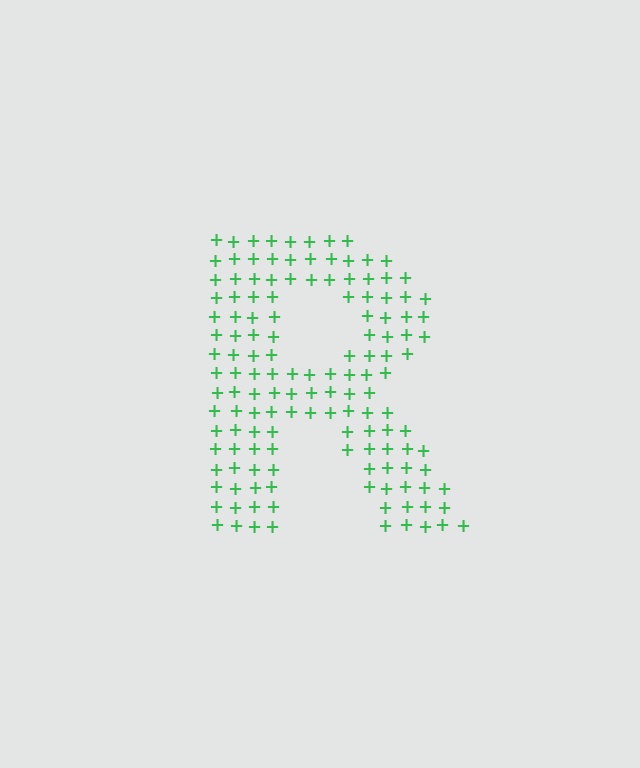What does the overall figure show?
The overall figure shows the letter R.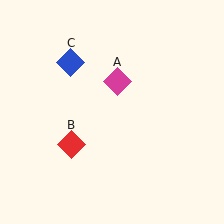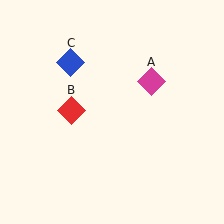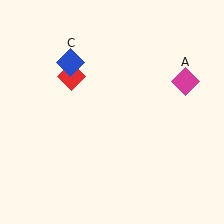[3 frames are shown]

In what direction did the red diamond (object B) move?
The red diamond (object B) moved up.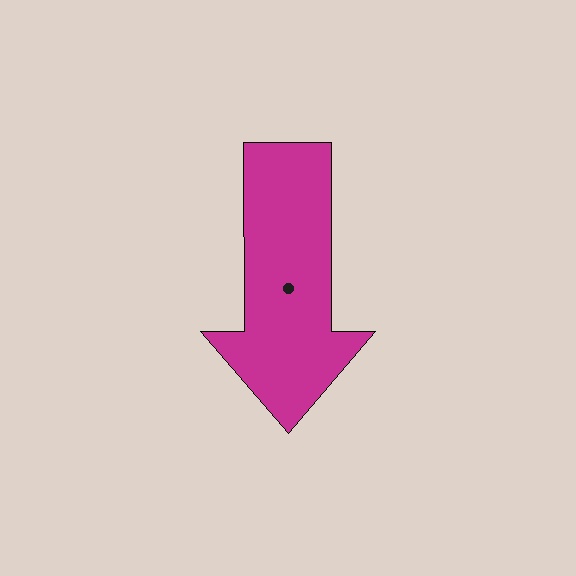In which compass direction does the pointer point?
South.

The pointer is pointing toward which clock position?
Roughly 6 o'clock.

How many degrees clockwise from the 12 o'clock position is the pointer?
Approximately 180 degrees.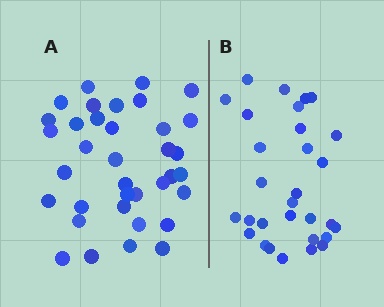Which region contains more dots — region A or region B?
Region A (the left region) has more dots.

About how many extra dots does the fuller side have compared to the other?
Region A has about 6 more dots than region B.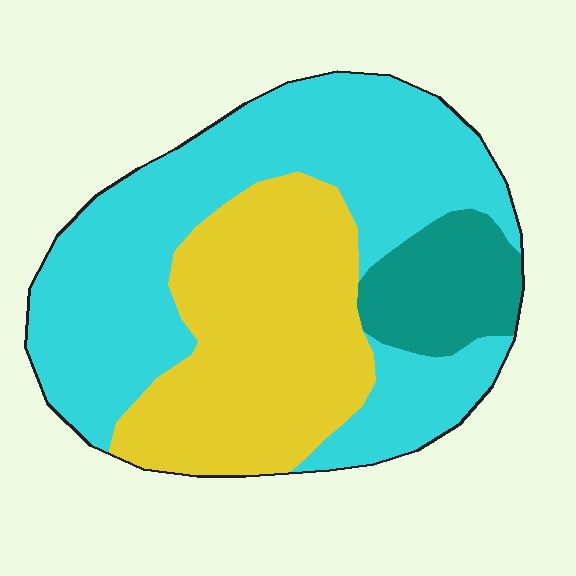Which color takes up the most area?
Cyan, at roughly 55%.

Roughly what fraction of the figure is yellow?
Yellow covers around 35% of the figure.